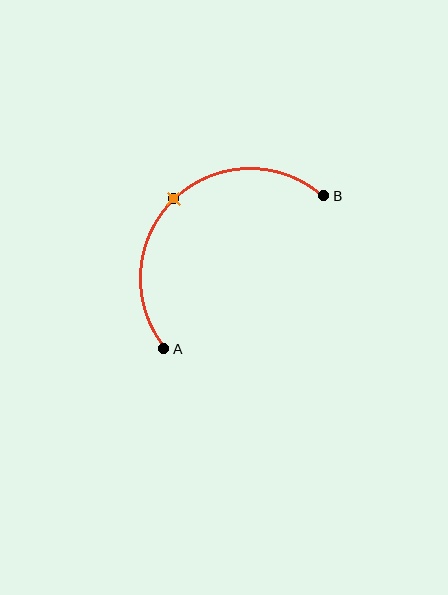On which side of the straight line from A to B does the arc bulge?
The arc bulges above and to the left of the straight line connecting A and B.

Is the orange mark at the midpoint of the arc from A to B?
Yes. The orange mark lies on the arc at equal arc-length from both A and B — it is the arc midpoint.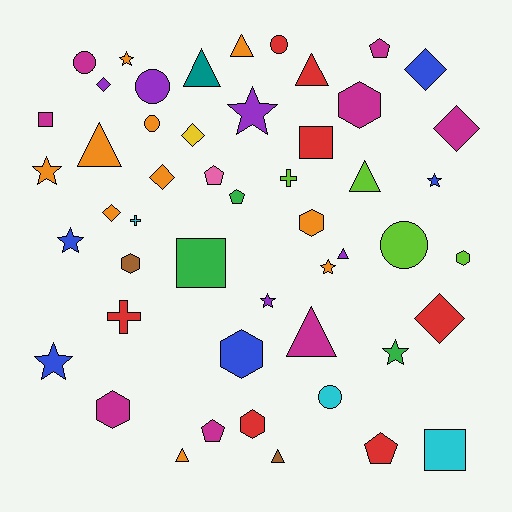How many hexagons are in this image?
There are 7 hexagons.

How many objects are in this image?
There are 50 objects.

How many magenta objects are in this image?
There are 8 magenta objects.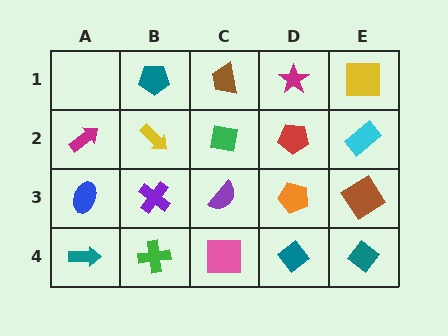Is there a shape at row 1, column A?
No, that cell is empty.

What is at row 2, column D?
A red pentagon.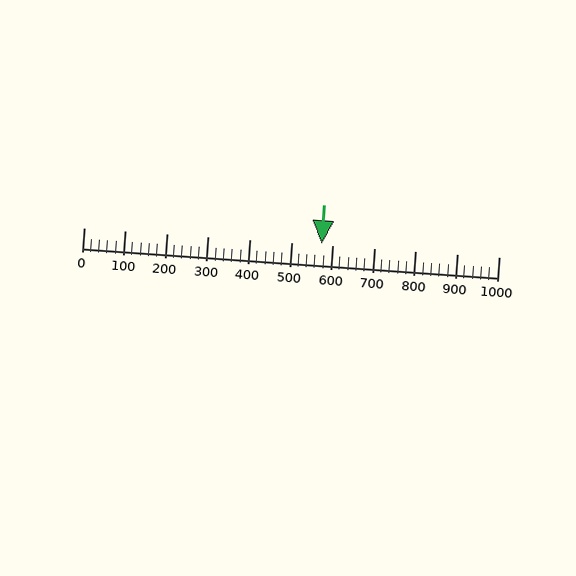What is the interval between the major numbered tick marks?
The major tick marks are spaced 100 units apart.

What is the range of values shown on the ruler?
The ruler shows values from 0 to 1000.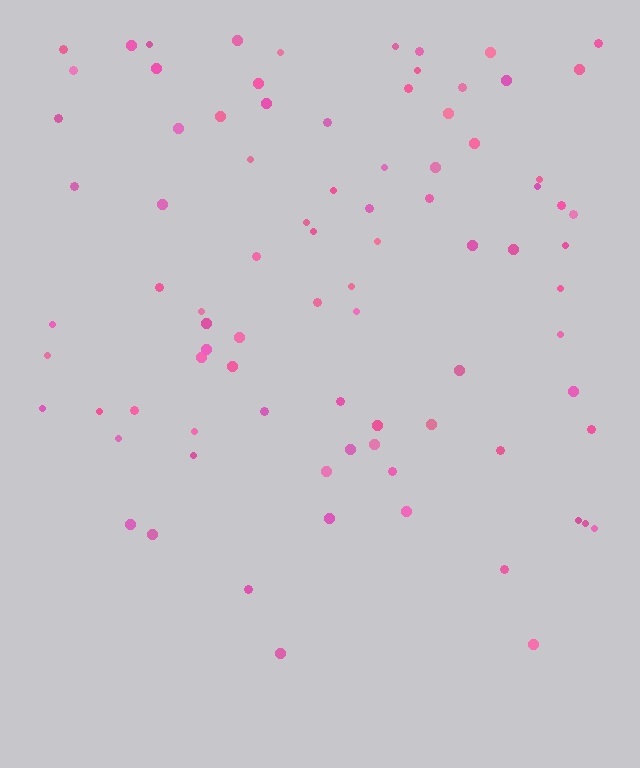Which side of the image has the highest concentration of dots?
The top.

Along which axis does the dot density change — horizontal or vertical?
Vertical.